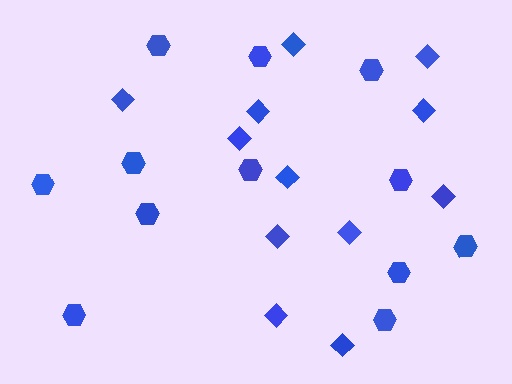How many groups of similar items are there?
There are 2 groups: one group of hexagons (12) and one group of diamonds (12).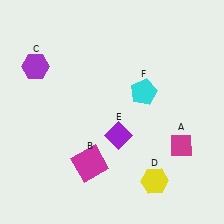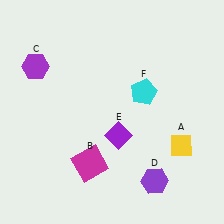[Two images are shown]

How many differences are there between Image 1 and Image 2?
There are 2 differences between the two images.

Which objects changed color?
A changed from magenta to yellow. D changed from yellow to purple.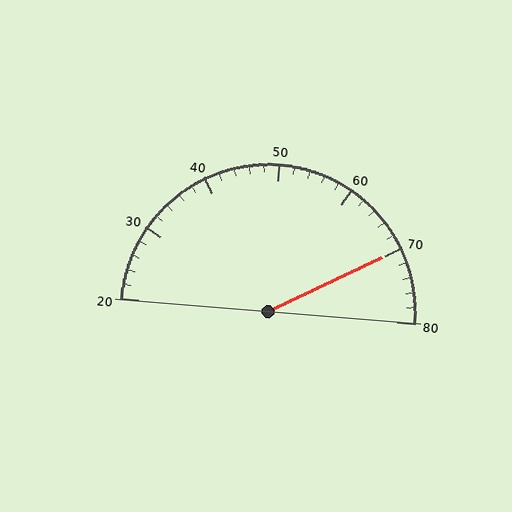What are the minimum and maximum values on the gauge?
The gauge ranges from 20 to 80.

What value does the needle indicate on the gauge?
The needle indicates approximately 70.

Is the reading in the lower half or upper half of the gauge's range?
The reading is in the upper half of the range (20 to 80).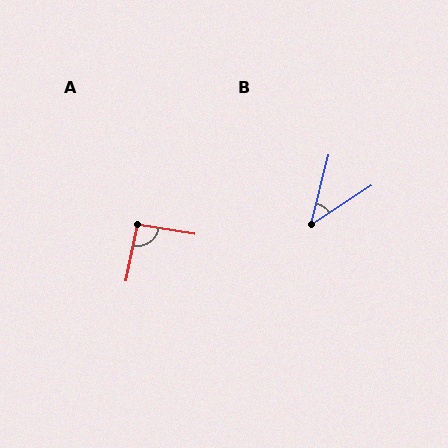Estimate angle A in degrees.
Approximately 93 degrees.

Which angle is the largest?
A, at approximately 93 degrees.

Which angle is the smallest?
B, at approximately 43 degrees.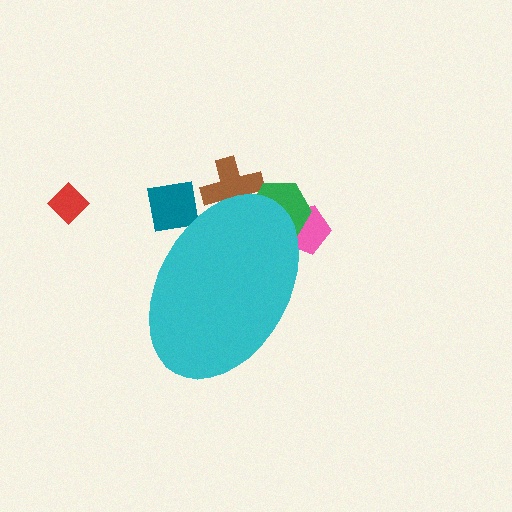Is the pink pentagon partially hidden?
Yes, the pink pentagon is partially hidden behind the cyan ellipse.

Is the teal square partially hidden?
Yes, the teal square is partially hidden behind the cyan ellipse.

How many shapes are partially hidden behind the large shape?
4 shapes are partially hidden.